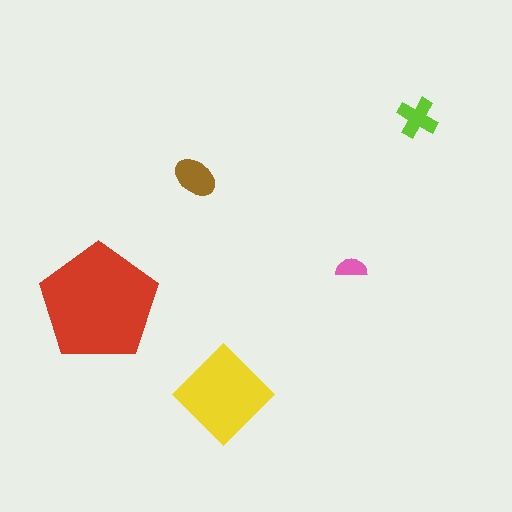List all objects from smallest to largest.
The pink semicircle, the lime cross, the brown ellipse, the yellow diamond, the red pentagon.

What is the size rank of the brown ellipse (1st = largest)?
3rd.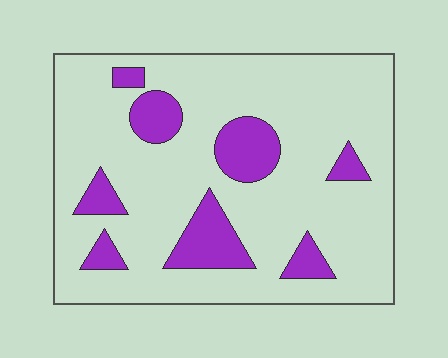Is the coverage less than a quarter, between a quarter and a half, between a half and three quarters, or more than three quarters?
Less than a quarter.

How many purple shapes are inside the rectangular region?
8.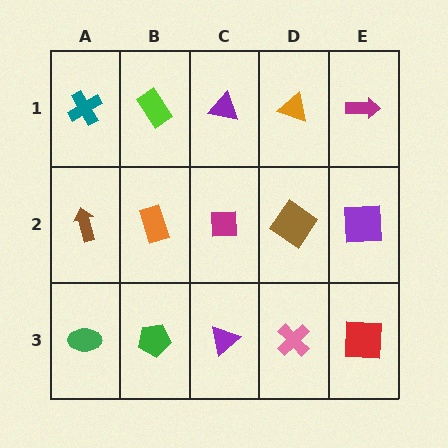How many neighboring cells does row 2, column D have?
4.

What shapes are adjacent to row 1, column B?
An orange rectangle (row 2, column B), a teal cross (row 1, column A), a purple triangle (row 1, column C).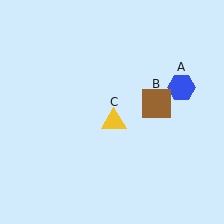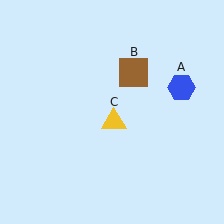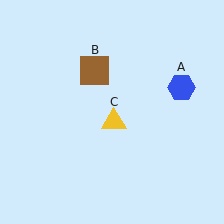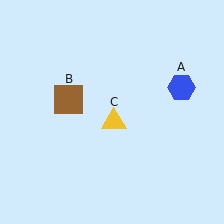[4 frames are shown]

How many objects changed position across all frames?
1 object changed position: brown square (object B).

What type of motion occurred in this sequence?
The brown square (object B) rotated counterclockwise around the center of the scene.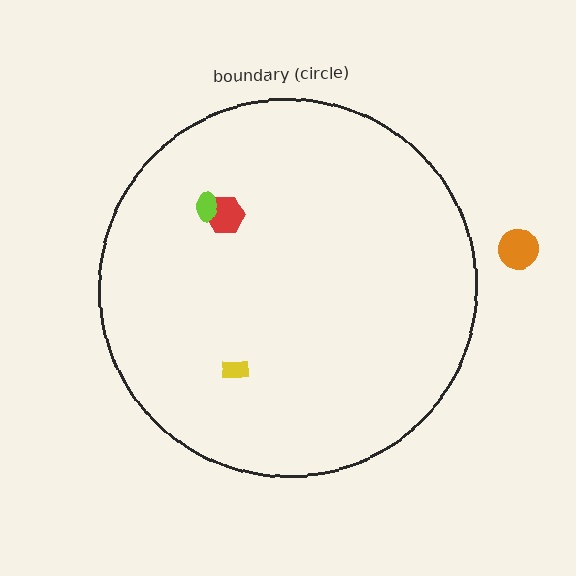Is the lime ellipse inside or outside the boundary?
Inside.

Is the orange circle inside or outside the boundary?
Outside.